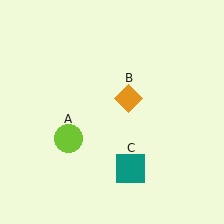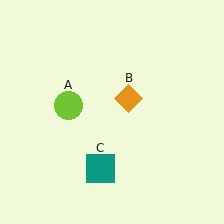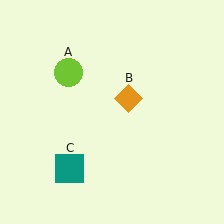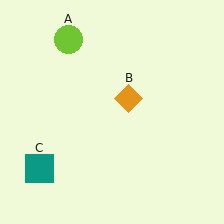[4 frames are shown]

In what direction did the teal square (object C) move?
The teal square (object C) moved left.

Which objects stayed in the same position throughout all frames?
Orange diamond (object B) remained stationary.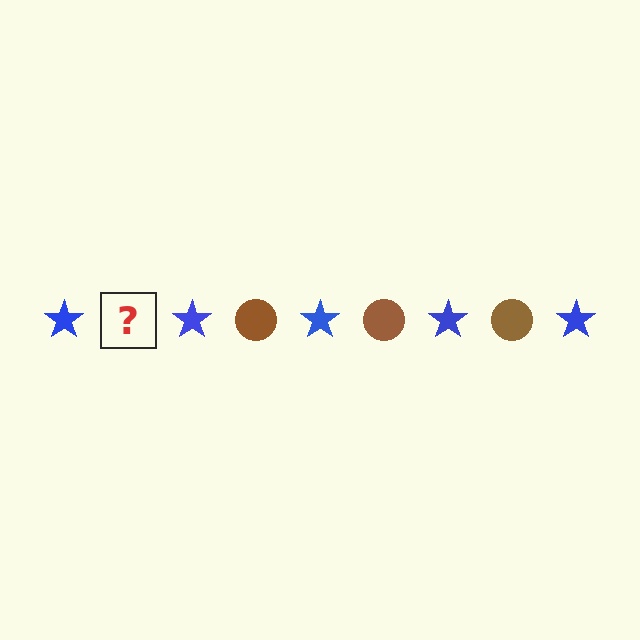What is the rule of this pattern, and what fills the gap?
The rule is that the pattern alternates between blue star and brown circle. The gap should be filled with a brown circle.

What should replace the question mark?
The question mark should be replaced with a brown circle.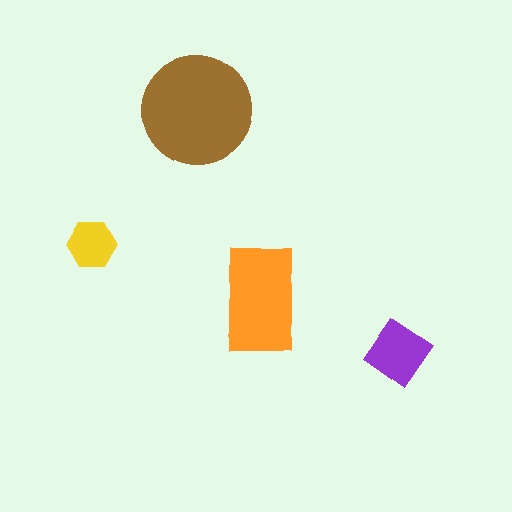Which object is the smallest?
The yellow hexagon.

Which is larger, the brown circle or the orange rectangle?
The brown circle.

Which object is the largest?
The brown circle.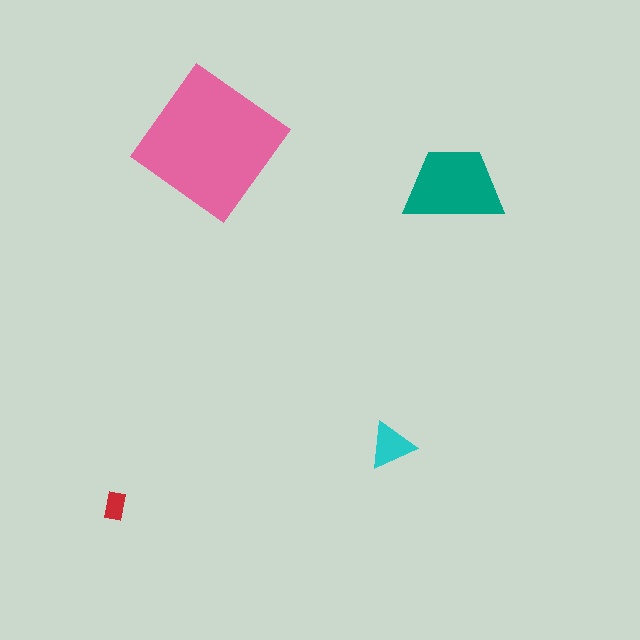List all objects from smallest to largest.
The red rectangle, the cyan triangle, the teal trapezoid, the pink diamond.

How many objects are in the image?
There are 4 objects in the image.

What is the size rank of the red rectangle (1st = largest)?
4th.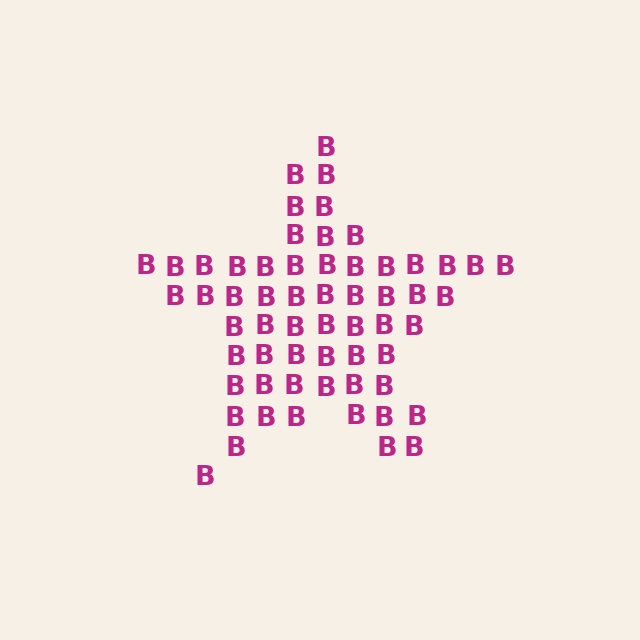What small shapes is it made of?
It is made of small letter B's.